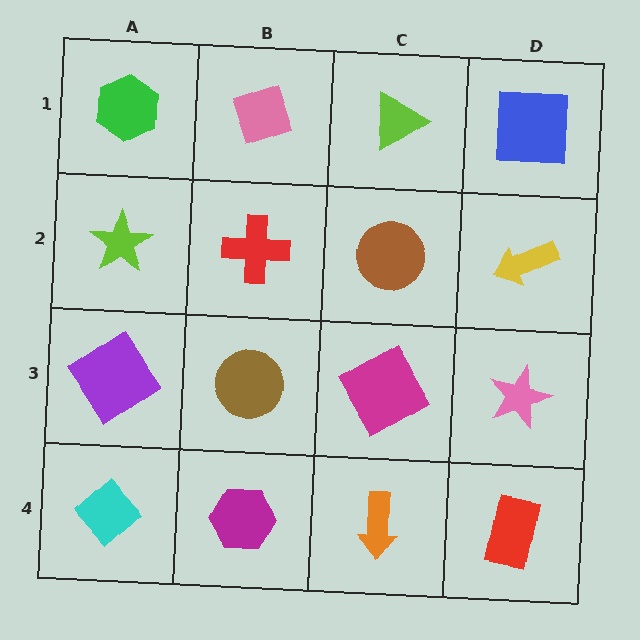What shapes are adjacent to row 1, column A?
A lime star (row 2, column A), a pink diamond (row 1, column B).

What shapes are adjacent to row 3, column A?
A lime star (row 2, column A), a cyan diamond (row 4, column A), a brown circle (row 3, column B).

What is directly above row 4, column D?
A pink star.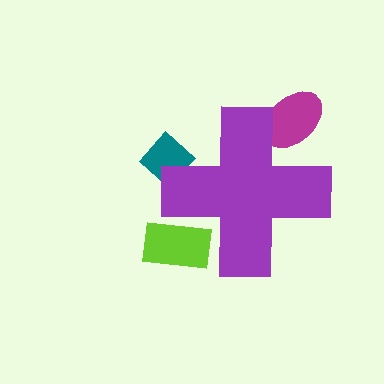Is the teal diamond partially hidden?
Yes, the teal diamond is partially hidden behind the purple cross.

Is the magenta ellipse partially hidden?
Yes, the magenta ellipse is partially hidden behind the purple cross.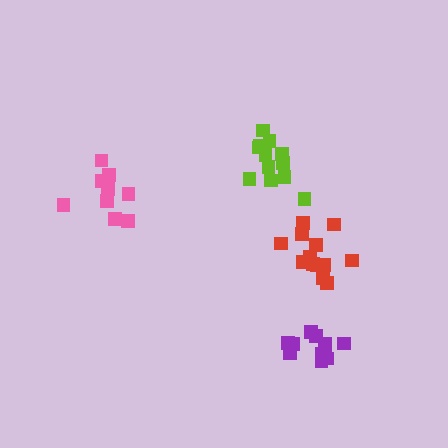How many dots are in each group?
Group 1: 11 dots, Group 2: 9 dots, Group 3: 12 dots, Group 4: 13 dots (45 total).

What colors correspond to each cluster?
The clusters are colored: purple, pink, lime, red.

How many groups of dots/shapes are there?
There are 4 groups.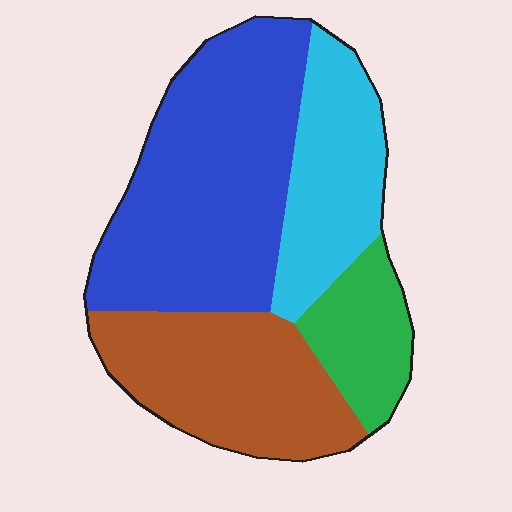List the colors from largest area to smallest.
From largest to smallest: blue, brown, cyan, green.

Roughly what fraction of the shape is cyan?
Cyan covers 20% of the shape.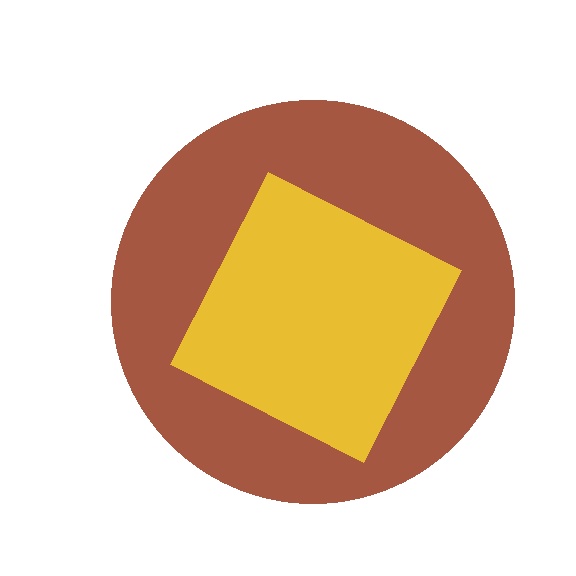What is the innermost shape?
The yellow square.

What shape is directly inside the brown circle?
The yellow square.